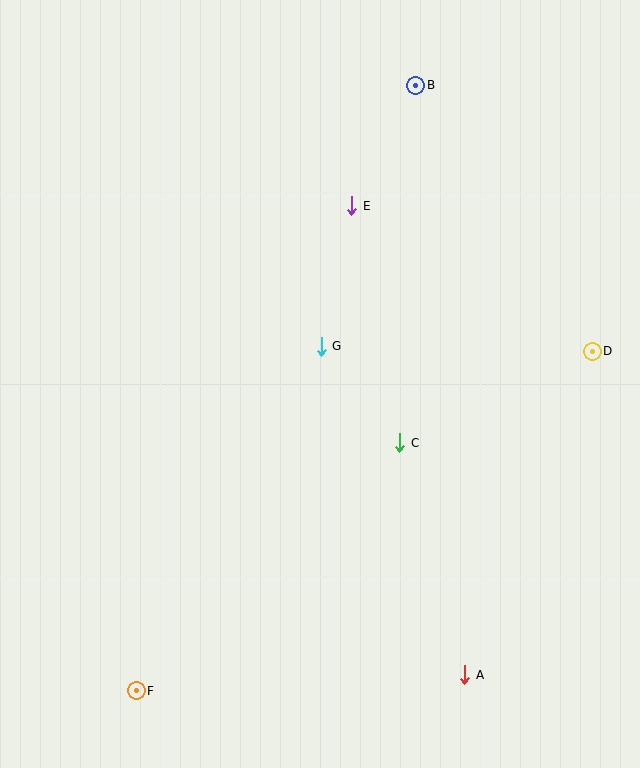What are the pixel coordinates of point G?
Point G is at (321, 346).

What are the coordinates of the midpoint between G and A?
The midpoint between G and A is at (393, 511).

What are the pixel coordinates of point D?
Point D is at (592, 351).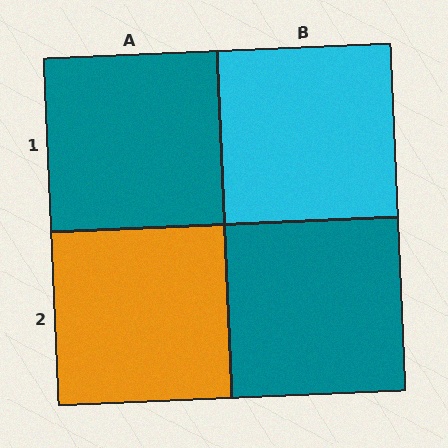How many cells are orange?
1 cell is orange.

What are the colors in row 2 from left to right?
Orange, teal.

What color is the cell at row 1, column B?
Cyan.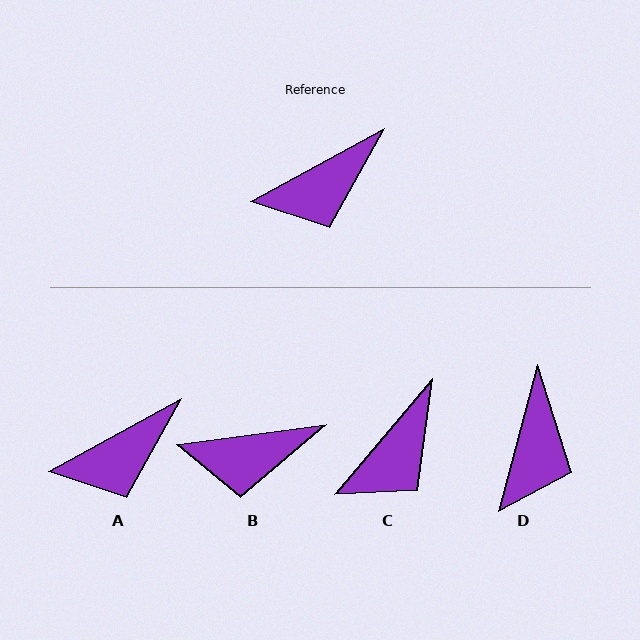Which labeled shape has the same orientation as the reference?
A.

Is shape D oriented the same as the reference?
No, it is off by about 47 degrees.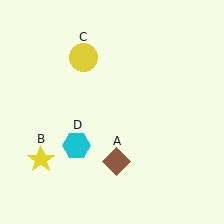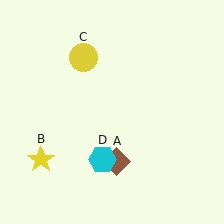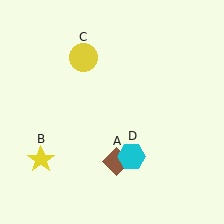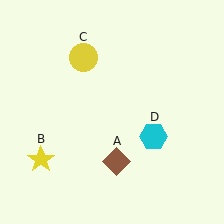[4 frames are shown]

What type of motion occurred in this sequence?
The cyan hexagon (object D) rotated counterclockwise around the center of the scene.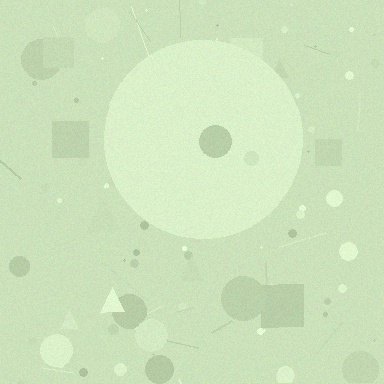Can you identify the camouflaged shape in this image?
The camouflaged shape is a circle.